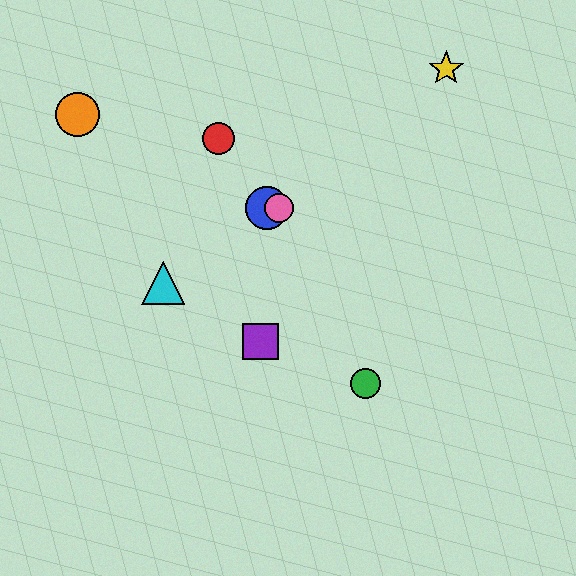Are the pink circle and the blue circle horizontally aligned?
Yes, both are at y≈208.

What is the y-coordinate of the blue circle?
The blue circle is at y≈208.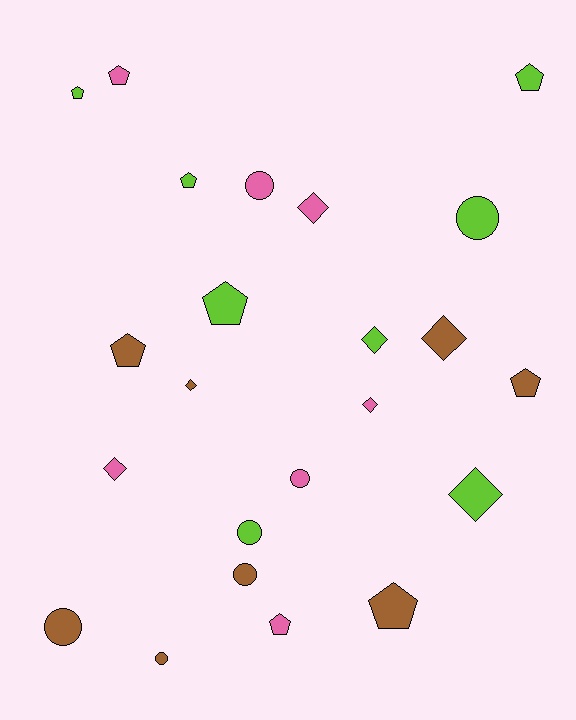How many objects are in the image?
There are 23 objects.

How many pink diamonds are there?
There are 3 pink diamonds.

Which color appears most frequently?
Brown, with 8 objects.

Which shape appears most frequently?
Pentagon, with 9 objects.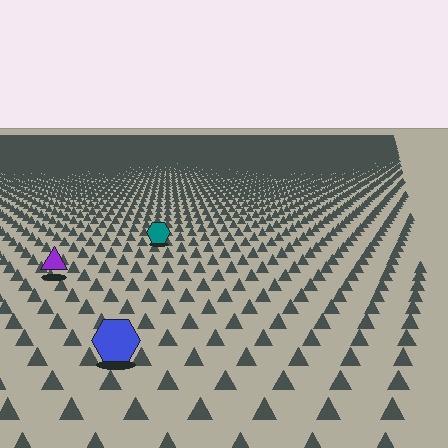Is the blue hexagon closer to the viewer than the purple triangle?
Yes. The blue hexagon is closer — you can tell from the texture gradient: the ground texture is coarser near it.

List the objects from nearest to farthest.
From nearest to farthest: the blue hexagon, the purple triangle, the teal hexagon.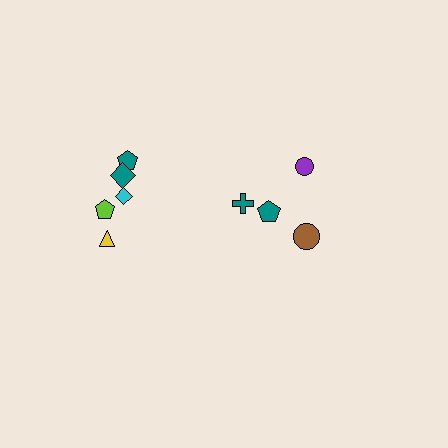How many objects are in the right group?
There are 4 objects.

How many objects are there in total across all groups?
There are 10 objects.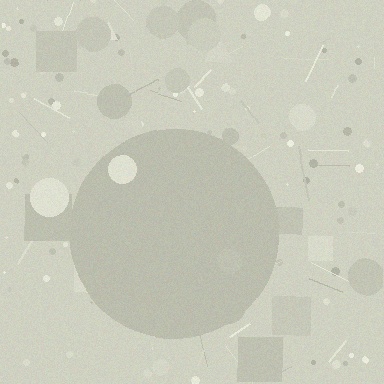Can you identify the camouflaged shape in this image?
The camouflaged shape is a circle.